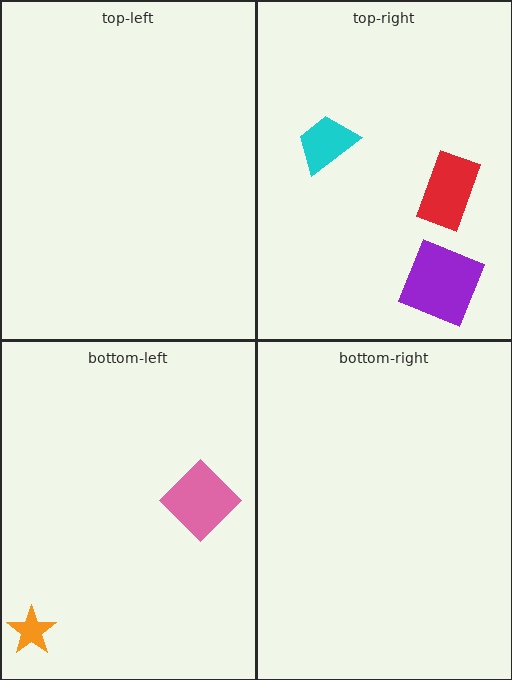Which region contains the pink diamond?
The bottom-left region.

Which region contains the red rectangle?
The top-right region.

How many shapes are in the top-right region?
3.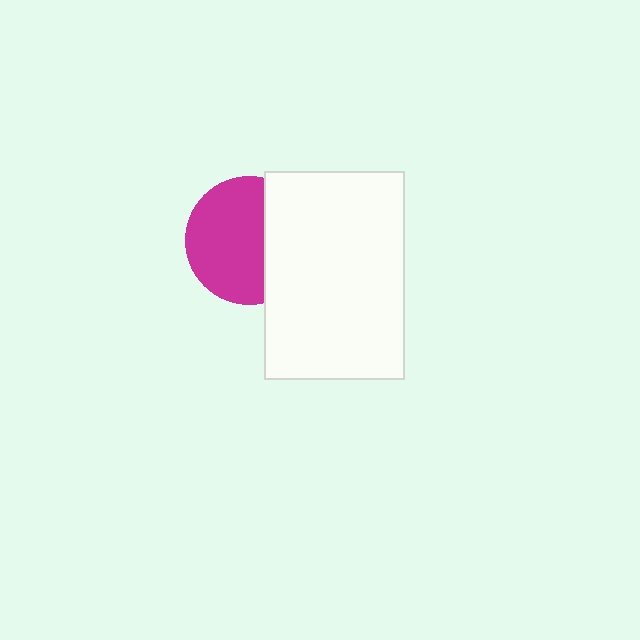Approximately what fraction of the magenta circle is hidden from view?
Roughly 36% of the magenta circle is hidden behind the white rectangle.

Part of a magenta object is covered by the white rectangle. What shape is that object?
It is a circle.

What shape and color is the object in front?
The object in front is a white rectangle.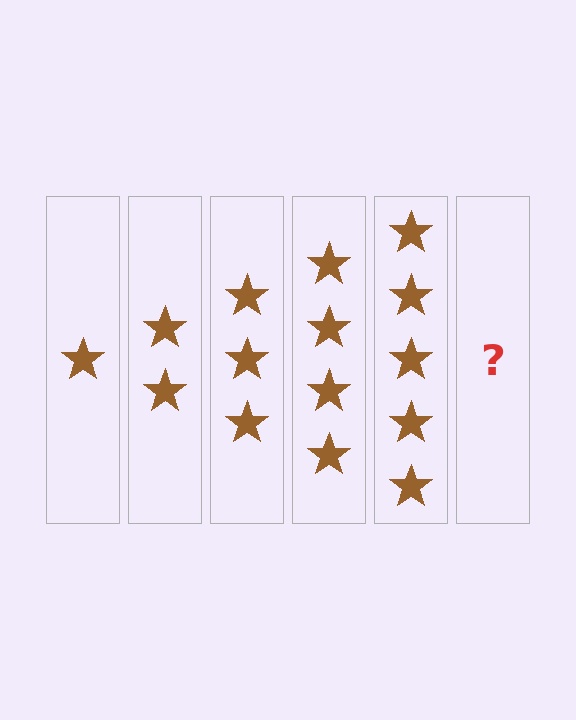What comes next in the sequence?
The next element should be 6 stars.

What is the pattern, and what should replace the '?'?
The pattern is that each step adds one more star. The '?' should be 6 stars.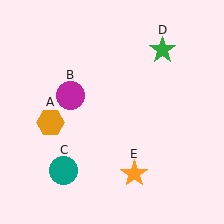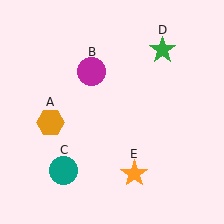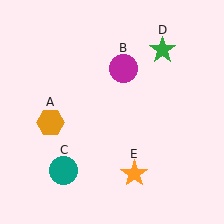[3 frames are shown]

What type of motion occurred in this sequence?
The magenta circle (object B) rotated clockwise around the center of the scene.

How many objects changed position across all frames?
1 object changed position: magenta circle (object B).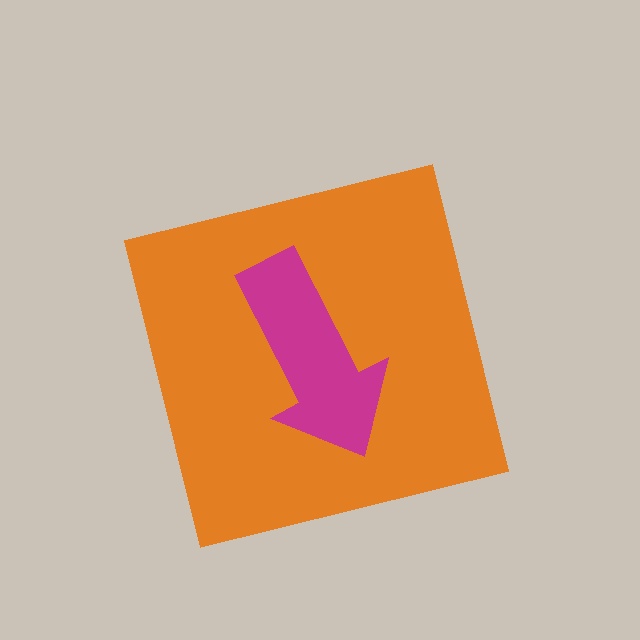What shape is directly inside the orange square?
The magenta arrow.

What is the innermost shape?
The magenta arrow.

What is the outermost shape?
The orange square.